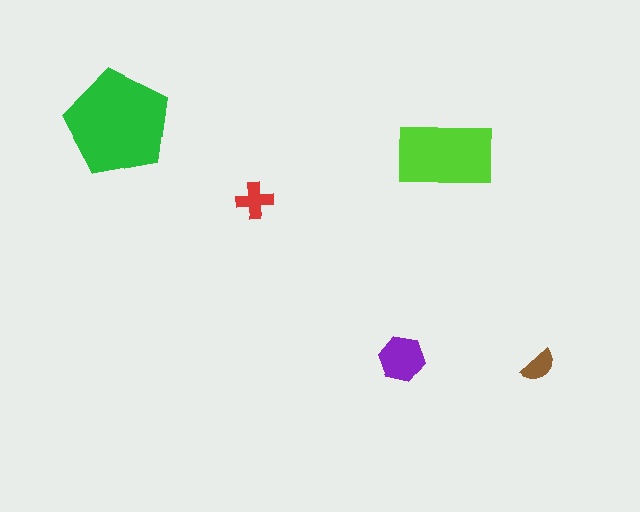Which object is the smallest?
The brown semicircle.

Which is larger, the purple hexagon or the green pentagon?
The green pentagon.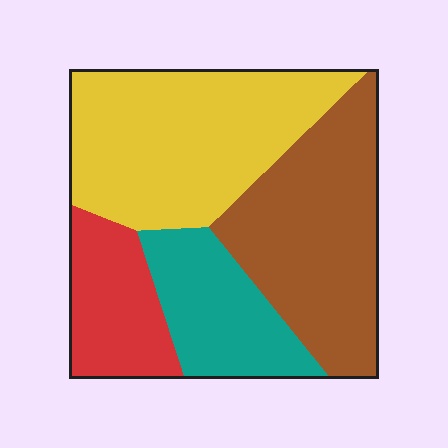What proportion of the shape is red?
Red takes up about one sixth (1/6) of the shape.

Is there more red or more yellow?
Yellow.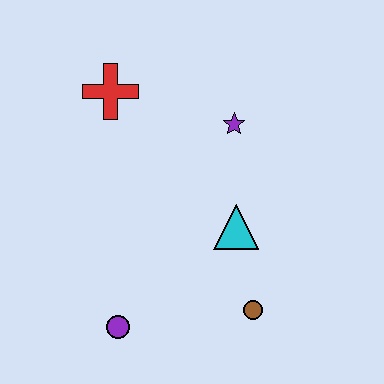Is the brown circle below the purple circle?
No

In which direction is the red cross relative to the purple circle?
The red cross is above the purple circle.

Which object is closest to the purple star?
The cyan triangle is closest to the purple star.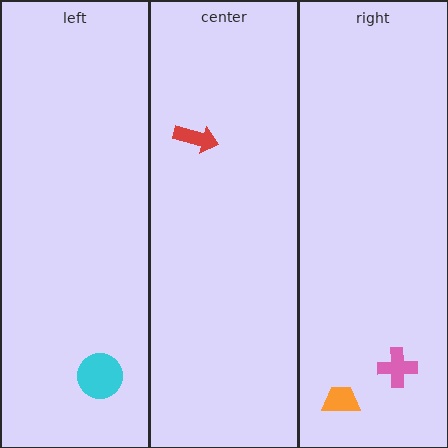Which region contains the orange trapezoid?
The right region.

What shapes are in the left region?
The cyan circle.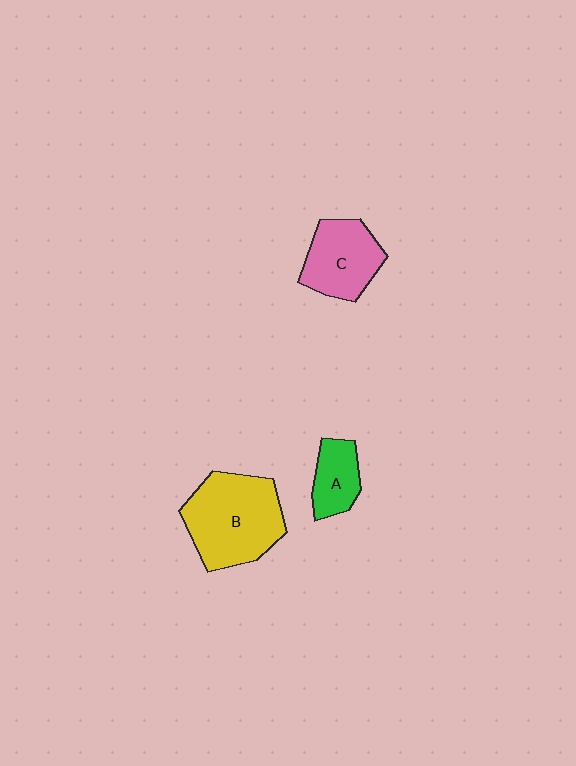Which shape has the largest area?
Shape B (yellow).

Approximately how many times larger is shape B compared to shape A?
Approximately 2.4 times.